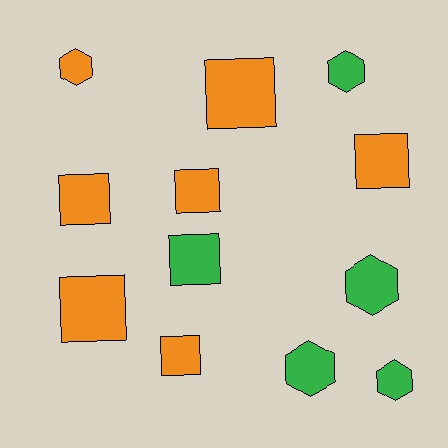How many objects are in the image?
There are 12 objects.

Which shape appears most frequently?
Square, with 7 objects.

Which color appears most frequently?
Orange, with 7 objects.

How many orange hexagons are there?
There is 1 orange hexagon.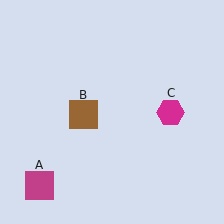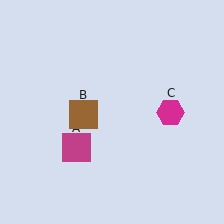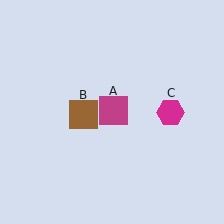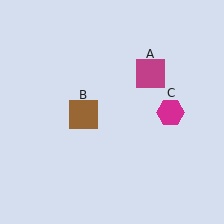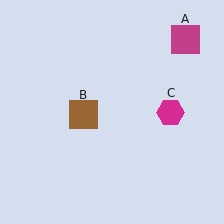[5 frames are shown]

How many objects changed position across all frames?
1 object changed position: magenta square (object A).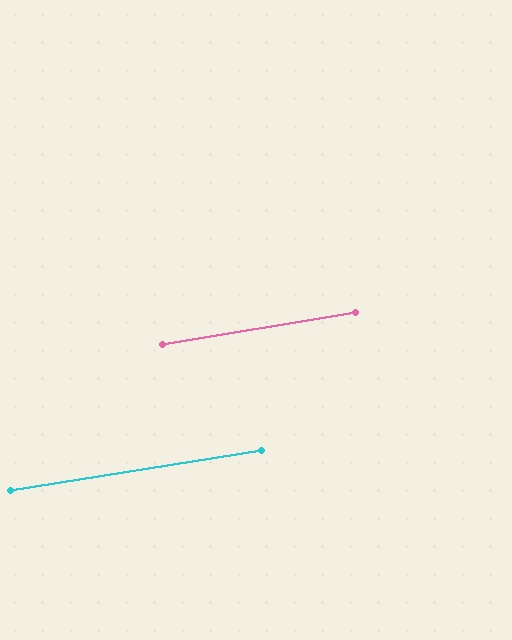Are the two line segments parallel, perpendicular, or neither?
Parallel — their directions differ by only 0.4°.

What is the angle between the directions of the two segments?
Approximately 0 degrees.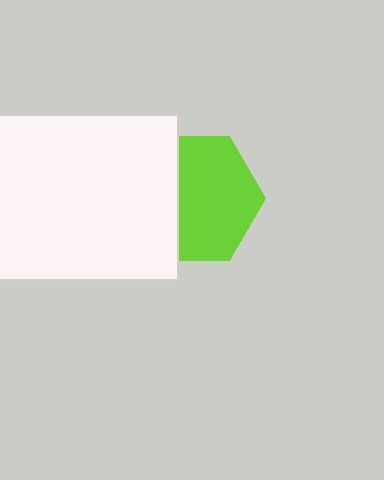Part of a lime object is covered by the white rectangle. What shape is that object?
It is a hexagon.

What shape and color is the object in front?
The object in front is a white rectangle.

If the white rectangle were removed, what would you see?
You would see the complete lime hexagon.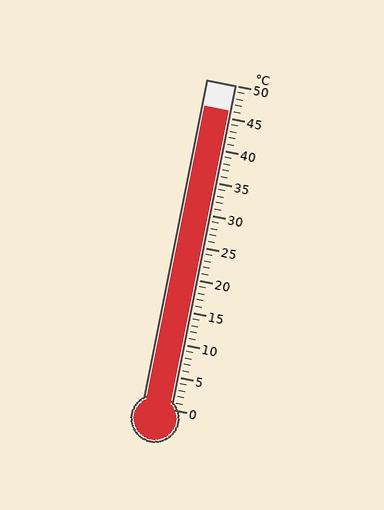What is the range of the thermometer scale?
The thermometer scale ranges from 0°C to 50°C.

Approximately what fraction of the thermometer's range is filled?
The thermometer is filled to approximately 90% of its range.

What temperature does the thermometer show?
The thermometer shows approximately 46°C.